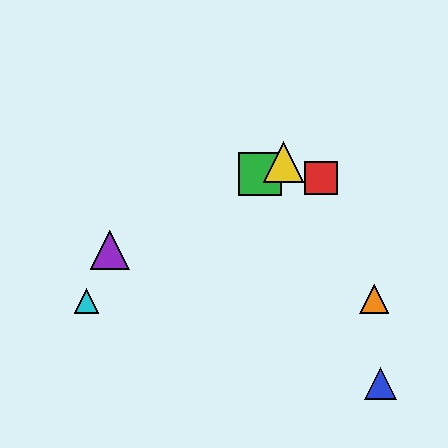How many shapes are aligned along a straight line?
3 shapes (the green square, the yellow triangle, the purple triangle) are aligned along a straight line.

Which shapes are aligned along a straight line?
The green square, the yellow triangle, the purple triangle are aligned along a straight line.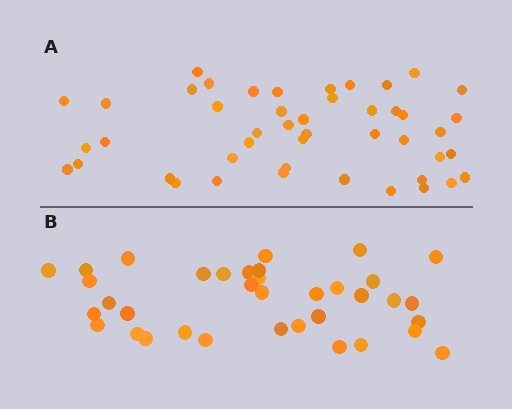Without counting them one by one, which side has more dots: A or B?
Region A (the top region) has more dots.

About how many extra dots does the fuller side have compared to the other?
Region A has roughly 10 or so more dots than region B.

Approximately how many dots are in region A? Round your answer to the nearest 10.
About 50 dots. (The exact count is 46, which rounds to 50.)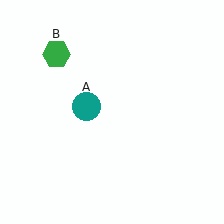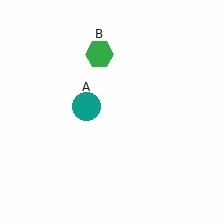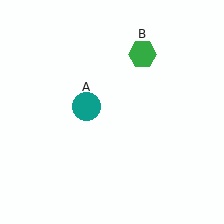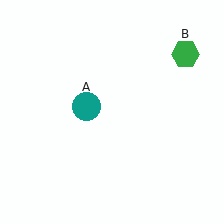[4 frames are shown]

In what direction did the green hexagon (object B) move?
The green hexagon (object B) moved right.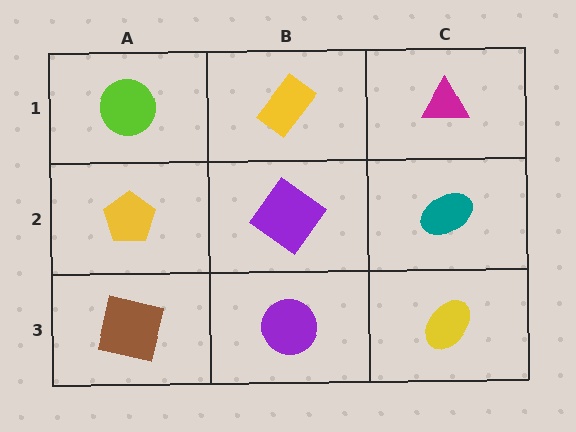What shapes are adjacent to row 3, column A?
A yellow pentagon (row 2, column A), a purple circle (row 3, column B).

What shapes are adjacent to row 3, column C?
A teal ellipse (row 2, column C), a purple circle (row 3, column B).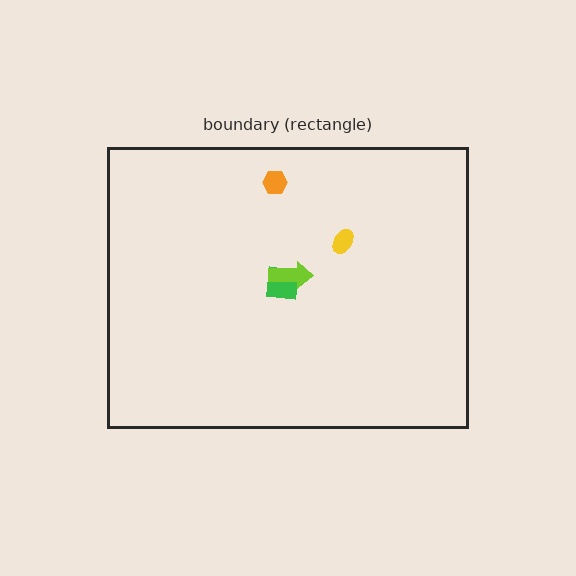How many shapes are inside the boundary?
4 inside, 0 outside.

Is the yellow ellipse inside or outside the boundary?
Inside.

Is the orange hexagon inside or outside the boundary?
Inside.